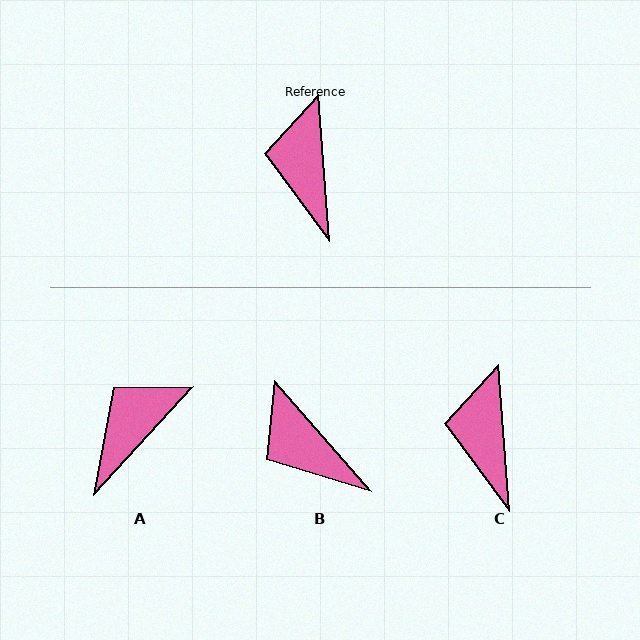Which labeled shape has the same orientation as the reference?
C.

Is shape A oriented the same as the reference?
No, it is off by about 47 degrees.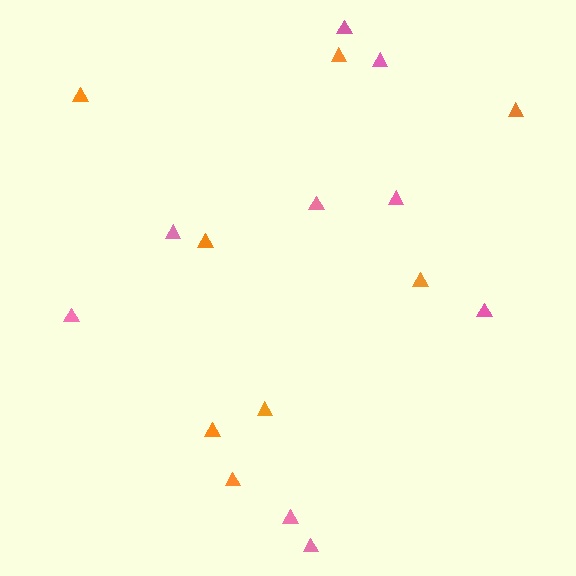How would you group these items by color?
There are 2 groups: one group of orange triangles (8) and one group of pink triangles (9).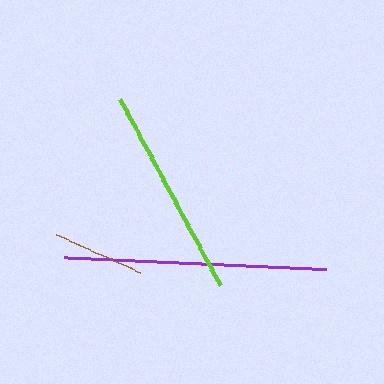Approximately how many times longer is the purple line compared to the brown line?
The purple line is approximately 2.8 times the length of the brown line.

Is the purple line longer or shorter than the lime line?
The purple line is longer than the lime line.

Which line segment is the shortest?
The brown line is the shortest at approximately 93 pixels.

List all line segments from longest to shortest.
From longest to shortest: purple, lime, brown.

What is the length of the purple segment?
The purple segment is approximately 262 pixels long.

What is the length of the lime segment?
The lime segment is approximately 213 pixels long.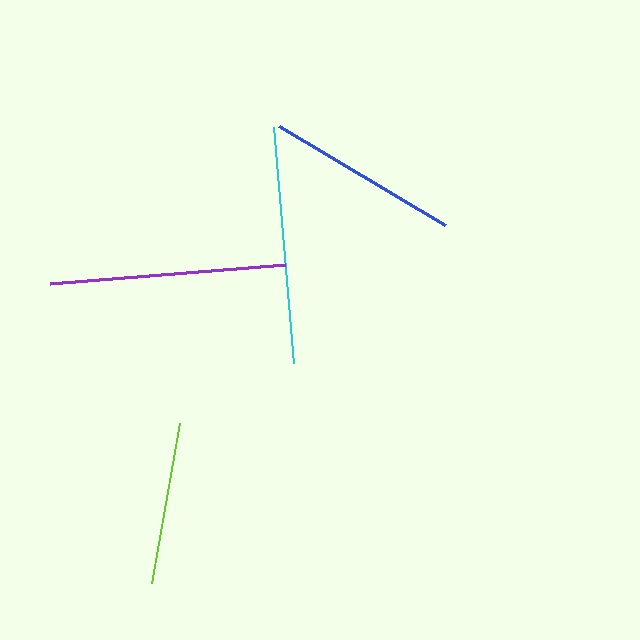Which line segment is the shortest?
The lime line is the shortest at approximately 162 pixels.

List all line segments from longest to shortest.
From longest to shortest: cyan, purple, blue, lime.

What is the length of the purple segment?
The purple segment is approximately 236 pixels long.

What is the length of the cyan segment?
The cyan segment is approximately 237 pixels long.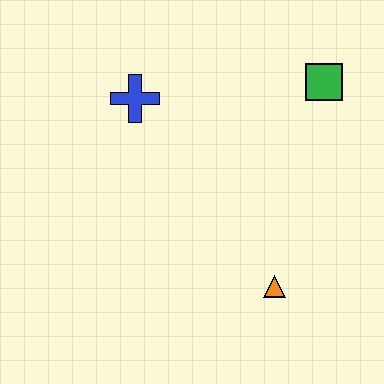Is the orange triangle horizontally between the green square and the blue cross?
Yes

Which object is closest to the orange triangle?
The green square is closest to the orange triangle.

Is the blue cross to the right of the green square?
No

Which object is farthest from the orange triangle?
The blue cross is farthest from the orange triangle.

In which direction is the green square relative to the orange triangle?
The green square is above the orange triangle.